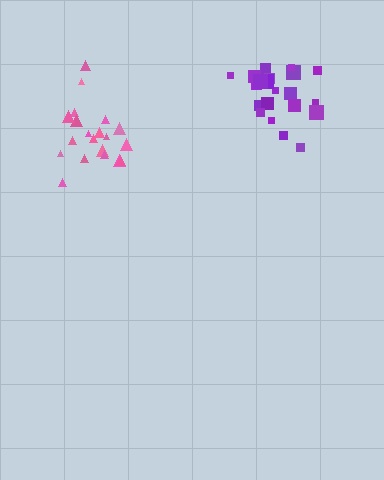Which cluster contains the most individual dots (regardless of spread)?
Purple (23).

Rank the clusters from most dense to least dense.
purple, pink.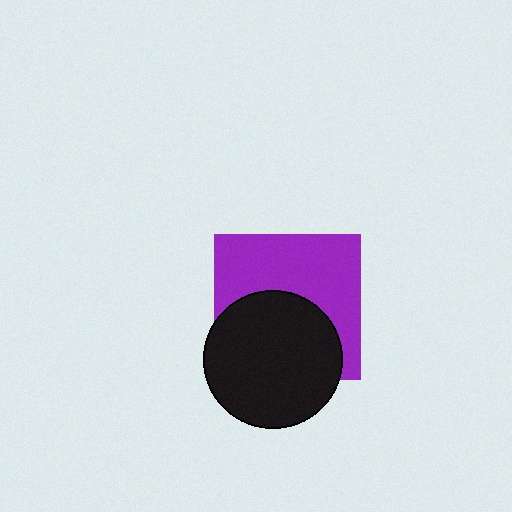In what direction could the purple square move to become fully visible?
The purple square could move up. That would shift it out from behind the black circle entirely.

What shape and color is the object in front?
The object in front is a black circle.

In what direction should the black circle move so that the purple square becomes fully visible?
The black circle should move down. That is the shortest direction to clear the overlap and leave the purple square fully visible.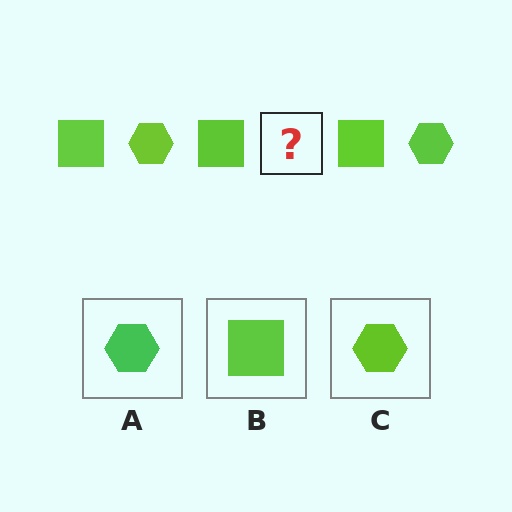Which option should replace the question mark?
Option C.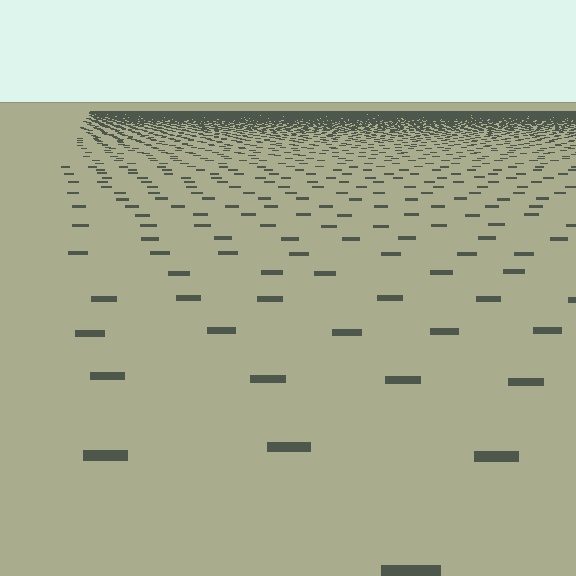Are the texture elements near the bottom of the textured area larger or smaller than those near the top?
Larger. Near the bottom, elements are closer to the viewer and appear at a bigger on-screen size.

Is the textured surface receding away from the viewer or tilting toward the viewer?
The surface is receding away from the viewer. Texture elements get smaller and denser toward the top.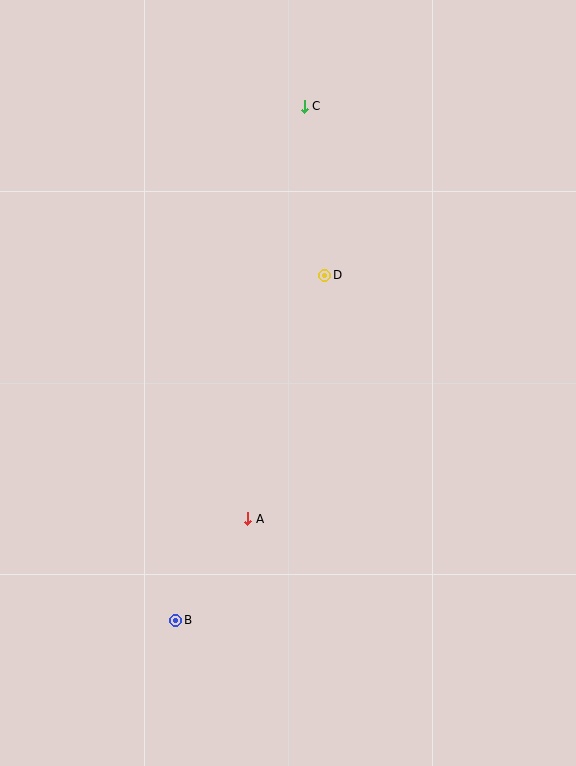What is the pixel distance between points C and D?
The distance between C and D is 170 pixels.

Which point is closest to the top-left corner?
Point C is closest to the top-left corner.